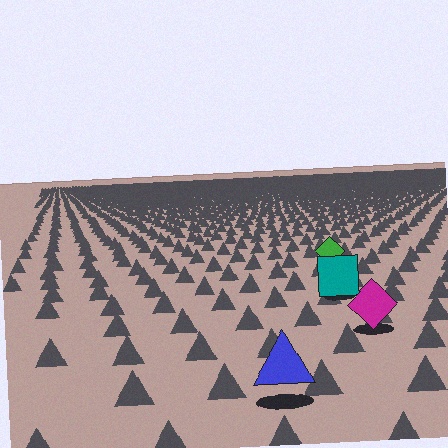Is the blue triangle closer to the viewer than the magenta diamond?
Yes. The blue triangle is closer — you can tell from the texture gradient: the ground texture is coarser near it.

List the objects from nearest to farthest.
From nearest to farthest: the blue triangle, the magenta diamond, the teal square, the green diamond.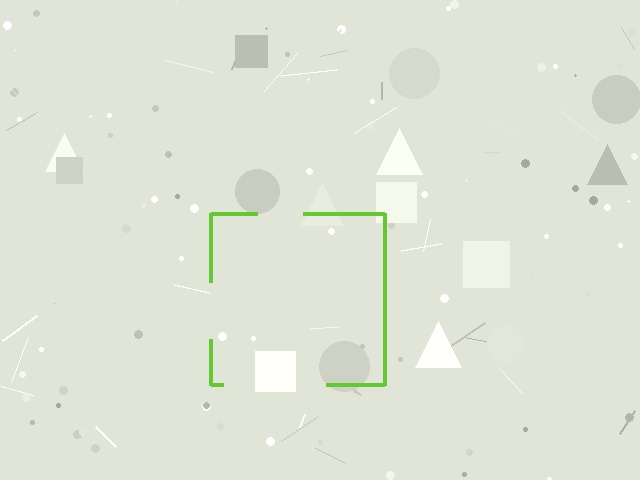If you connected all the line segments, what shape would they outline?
They would outline a square.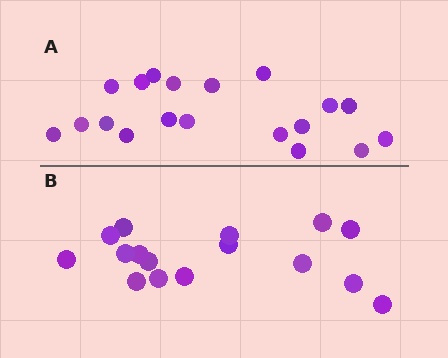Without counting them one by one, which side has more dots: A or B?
Region A (the top region) has more dots.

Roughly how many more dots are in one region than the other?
Region A has just a few more — roughly 2 or 3 more dots than region B.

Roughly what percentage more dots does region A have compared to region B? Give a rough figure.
About 20% more.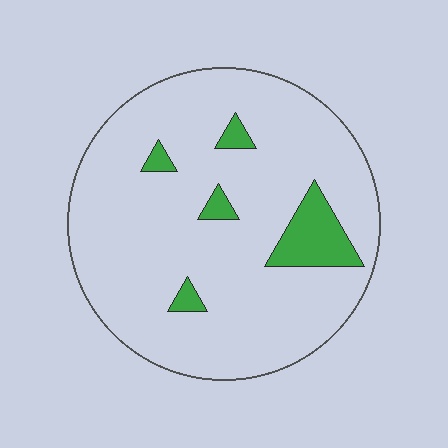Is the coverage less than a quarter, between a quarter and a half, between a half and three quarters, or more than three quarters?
Less than a quarter.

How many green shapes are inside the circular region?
5.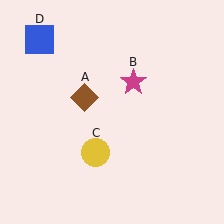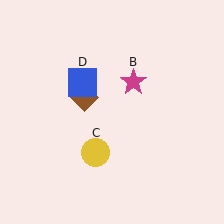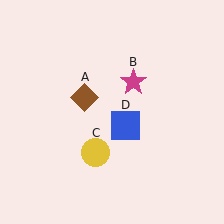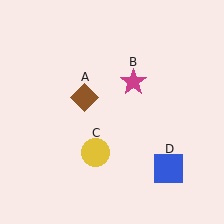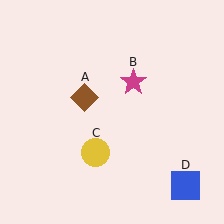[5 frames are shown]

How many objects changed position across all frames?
1 object changed position: blue square (object D).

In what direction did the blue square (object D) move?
The blue square (object D) moved down and to the right.